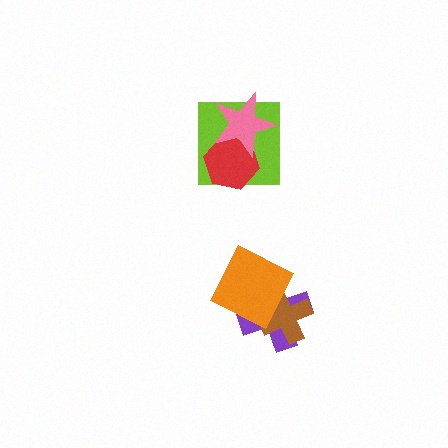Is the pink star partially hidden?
No, no other shape covers it.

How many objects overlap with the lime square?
2 objects overlap with the lime square.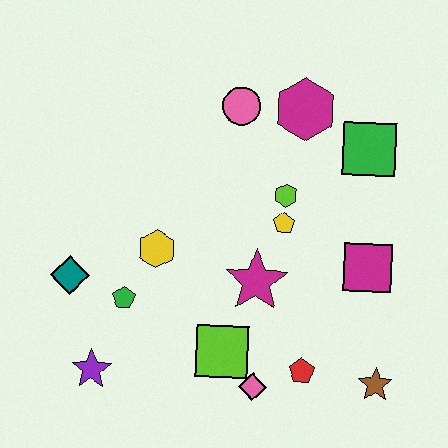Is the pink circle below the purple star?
No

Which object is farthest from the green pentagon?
The green square is farthest from the green pentagon.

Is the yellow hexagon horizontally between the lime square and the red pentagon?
No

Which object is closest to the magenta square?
The yellow pentagon is closest to the magenta square.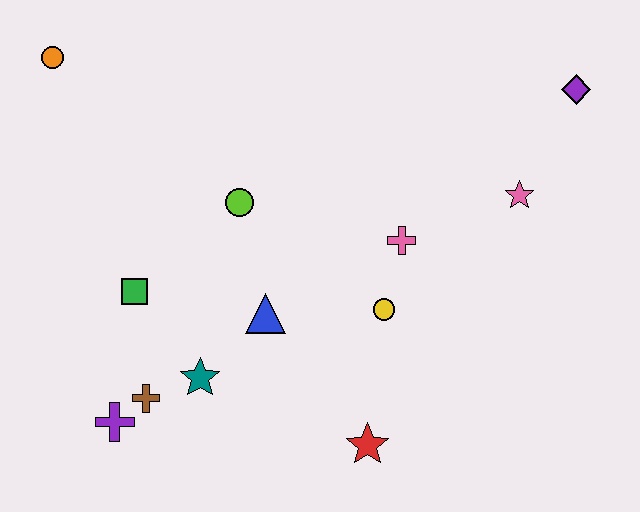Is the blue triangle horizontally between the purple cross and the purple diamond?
Yes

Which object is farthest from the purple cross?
The purple diamond is farthest from the purple cross.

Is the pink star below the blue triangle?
No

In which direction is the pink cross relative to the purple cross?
The pink cross is to the right of the purple cross.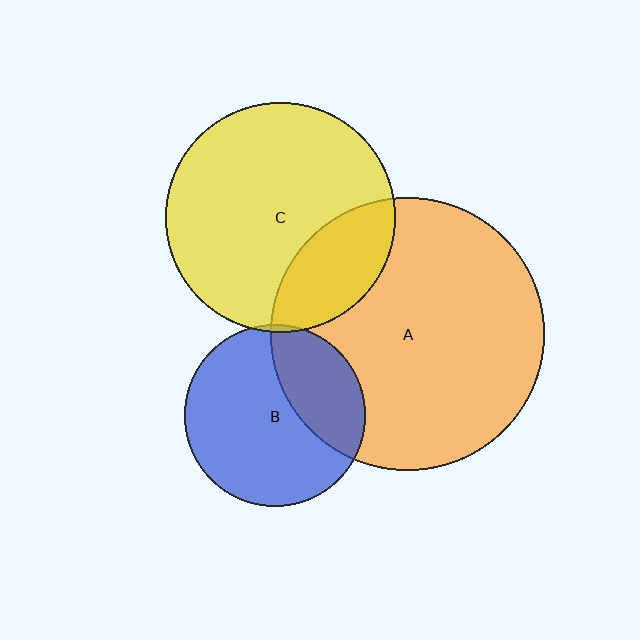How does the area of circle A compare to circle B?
Approximately 2.3 times.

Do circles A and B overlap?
Yes.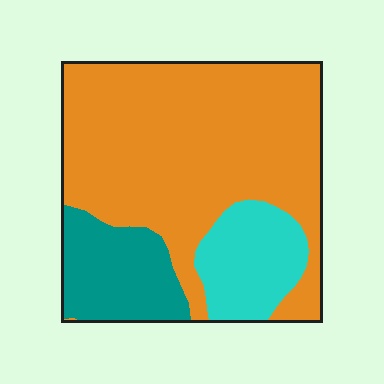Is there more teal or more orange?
Orange.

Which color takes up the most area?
Orange, at roughly 70%.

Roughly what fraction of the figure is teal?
Teal takes up about one sixth (1/6) of the figure.